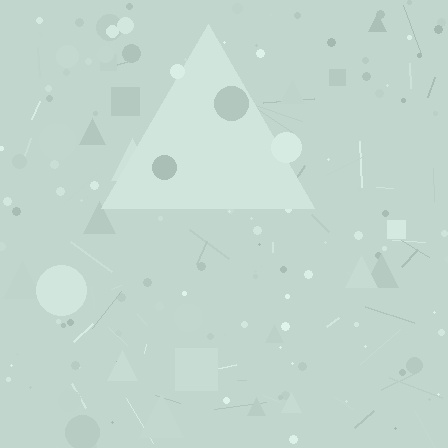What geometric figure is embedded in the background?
A triangle is embedded in the background.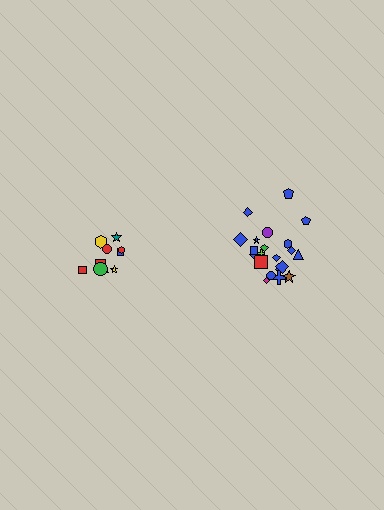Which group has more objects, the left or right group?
The right group.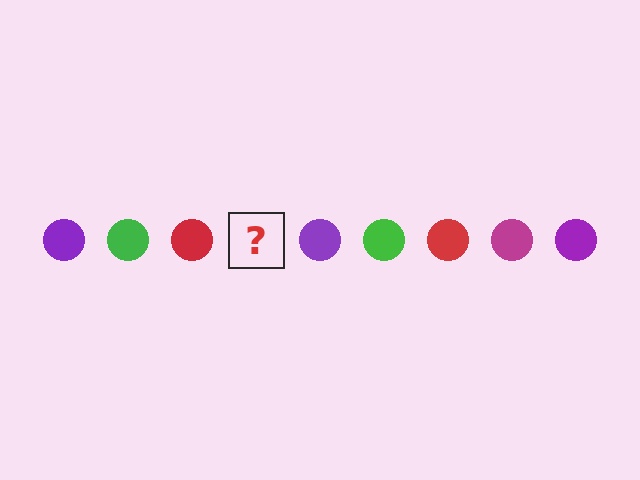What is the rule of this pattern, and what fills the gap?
The rule is that the pattern cycles through purple, green, red, magenta circles. The gap should be filled with a magenta circle.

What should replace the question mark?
The question mark should be replaced with a magenta circle.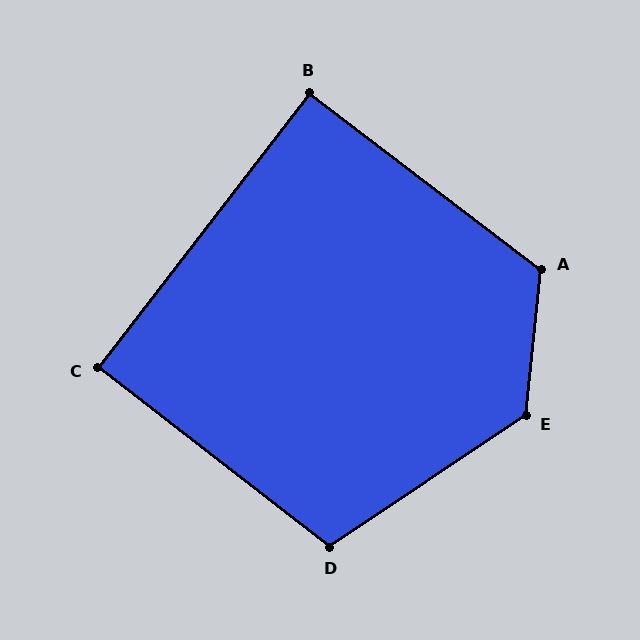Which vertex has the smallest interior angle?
C, at approximately 90 degrees.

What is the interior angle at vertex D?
Approximately 108 degrees (obtuse).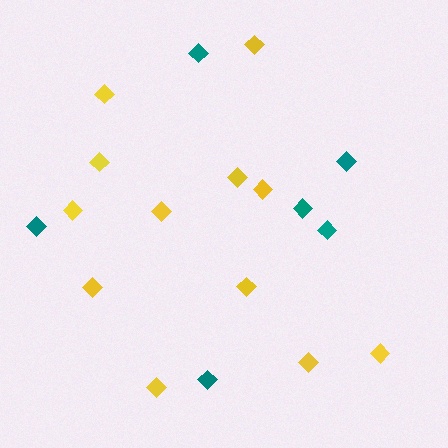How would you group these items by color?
There are 2 groups: one group of yellow diamonds (12) and one group of teal diamonds (6).